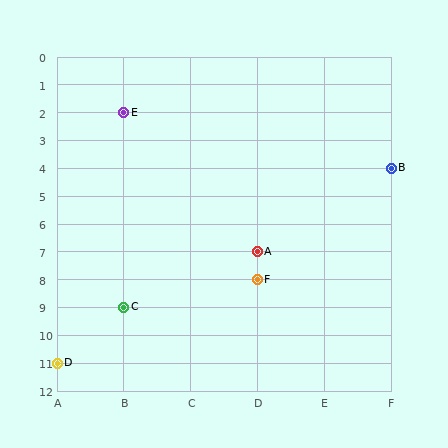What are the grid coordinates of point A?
Point A is at grid coordinates (D, 7).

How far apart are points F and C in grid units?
Points F and C are 2 columns and 1 row apart (about 2.2 grid units diagonally).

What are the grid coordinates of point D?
Point D is at grid coordinates (A, 11).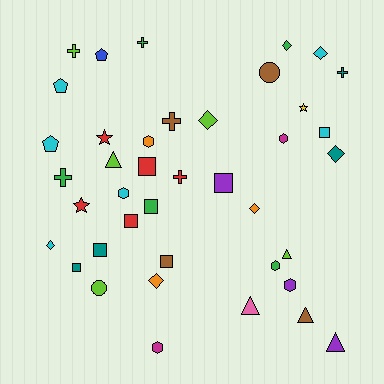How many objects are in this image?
There are 40 objects.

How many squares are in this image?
There are 8 squares.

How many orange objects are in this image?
There are 3 orange objects.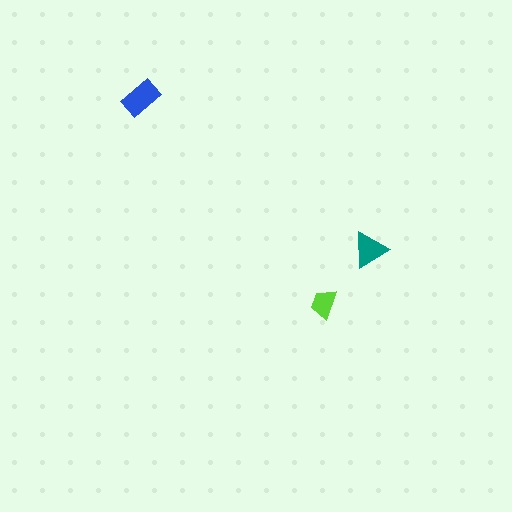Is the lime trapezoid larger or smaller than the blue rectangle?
Smaller.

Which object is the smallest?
The lime trapezoid.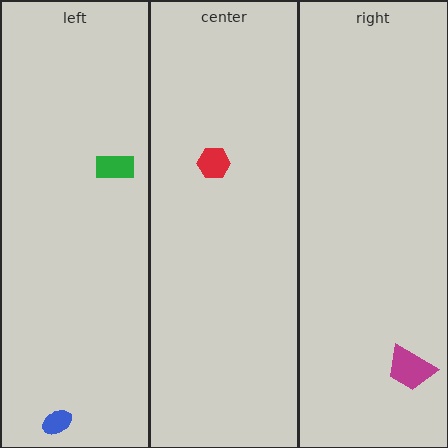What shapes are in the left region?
The green rectangle, the blue ellipse.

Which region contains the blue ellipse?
The left region.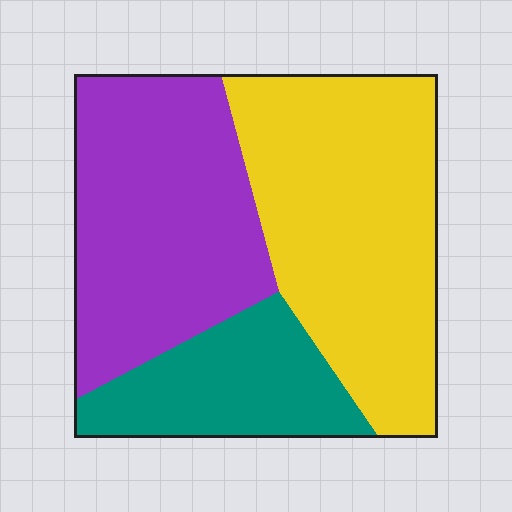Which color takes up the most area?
Yellow, at roughly 45%.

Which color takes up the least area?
Teal, at roughly 20%.